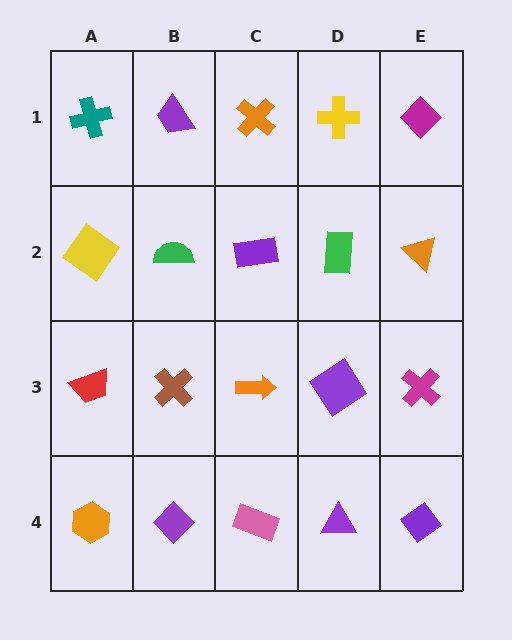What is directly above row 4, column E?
A magenta cross.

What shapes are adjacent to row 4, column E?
A magenta cross (row 3, column E), a purple triangle (row 4, column D).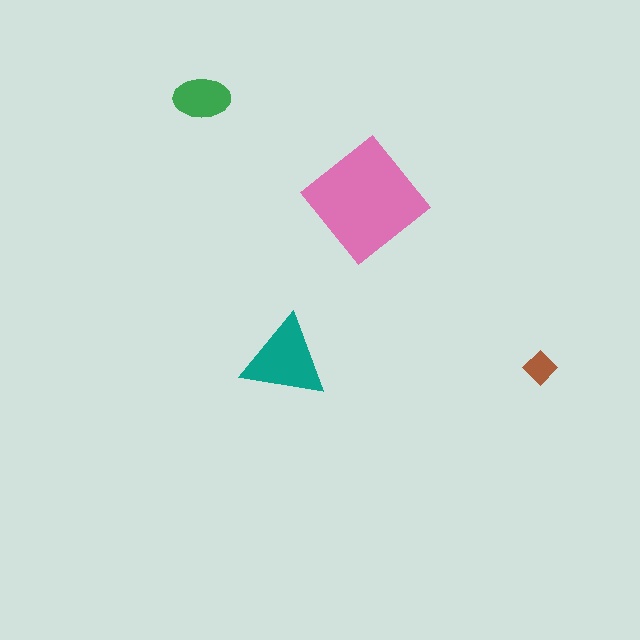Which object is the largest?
The pink diamond.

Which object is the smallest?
The brown diamond.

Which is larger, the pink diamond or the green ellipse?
The pink diamond.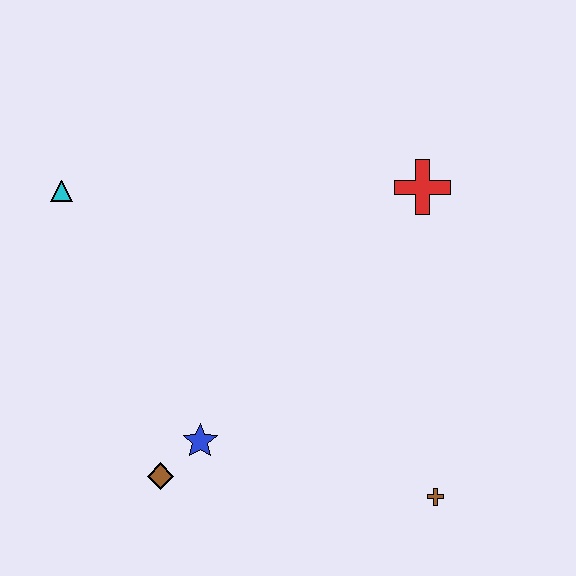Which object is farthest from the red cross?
The brown diamond is farthest from the red cross.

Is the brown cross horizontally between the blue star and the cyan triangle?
No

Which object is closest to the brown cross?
The blue star is closest to the brown cross.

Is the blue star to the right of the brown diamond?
Yes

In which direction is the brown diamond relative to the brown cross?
The brown diamond is to the left of the brown cross.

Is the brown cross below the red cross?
Yes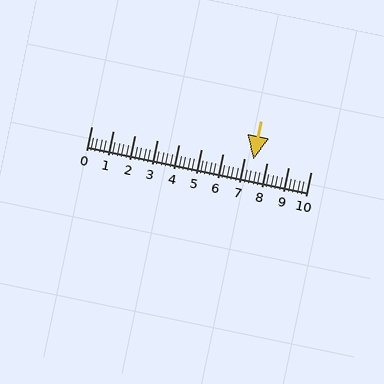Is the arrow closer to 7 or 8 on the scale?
The arrow is closer to 7.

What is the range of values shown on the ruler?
The ruler shows values from 0 to 10.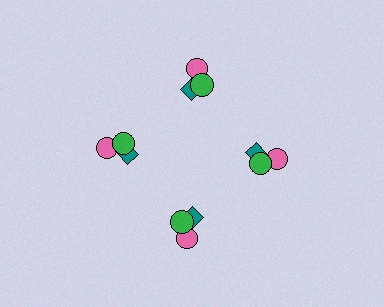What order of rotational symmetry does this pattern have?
This pattern has 4-fold rotational symmetry.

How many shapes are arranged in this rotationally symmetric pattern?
There are 12 shapes, arranged in 4 groups of 3.